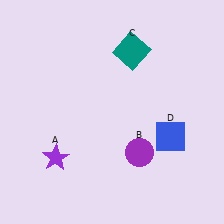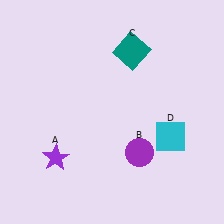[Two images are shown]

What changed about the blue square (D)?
In Image 1, D is blue. In Image 2, it changed to cyan.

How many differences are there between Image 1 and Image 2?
There is 1 difference between the two images.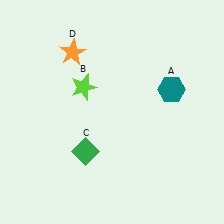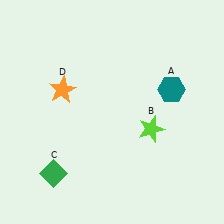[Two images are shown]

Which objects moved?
The objects that moved are: the lime star (B), the green diamond (C), the orange star (D).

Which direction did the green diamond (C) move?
The green diamond (C) moved left.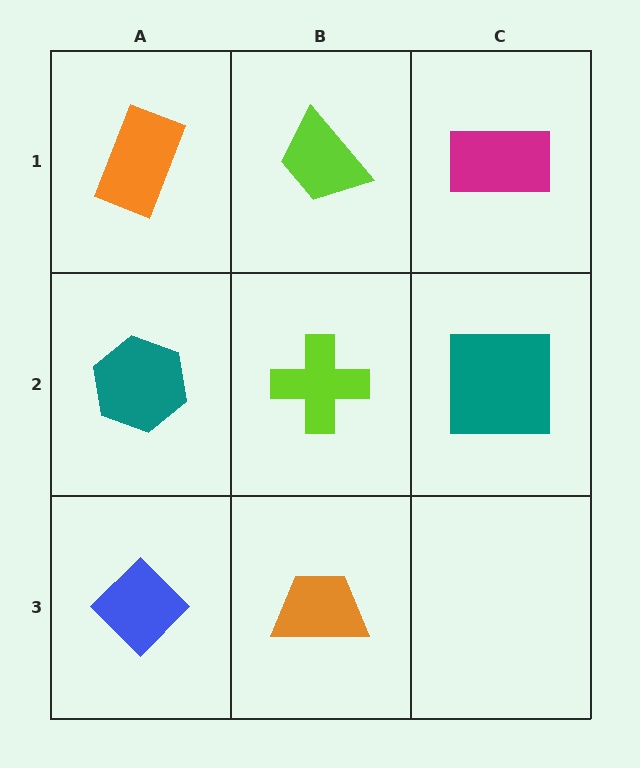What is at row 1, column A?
An orange rectangle.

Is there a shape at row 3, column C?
No, that cell is empty.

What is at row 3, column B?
An orange trapezoid.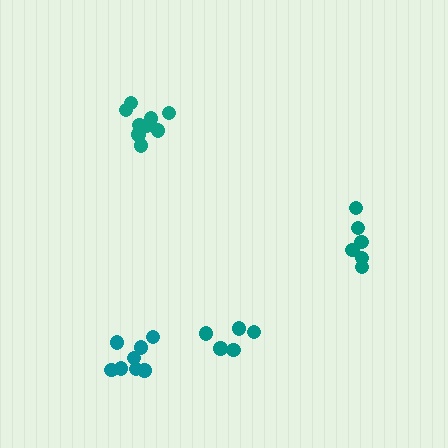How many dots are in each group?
Group 1: 9 dots, Group 2: 8 dots, Group 3: 6 dots, Group 4: 5 dots (28 total).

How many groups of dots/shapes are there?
There are 4 groups.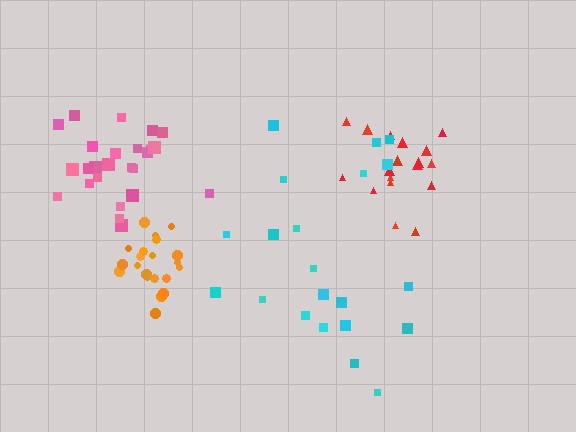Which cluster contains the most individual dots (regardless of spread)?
Pink (25).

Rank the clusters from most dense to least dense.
orange, pink, red, cyan.